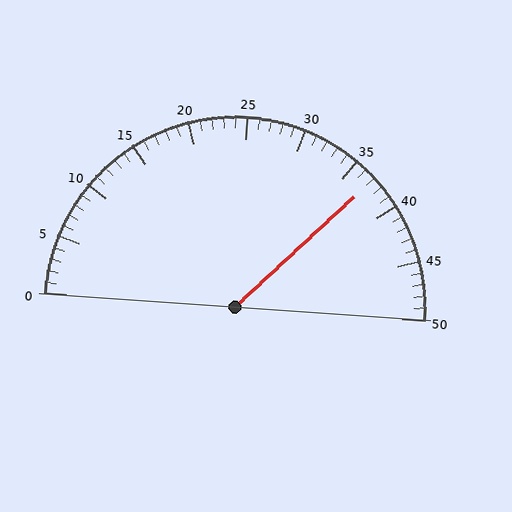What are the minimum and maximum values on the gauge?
The gauge ranges from 0 to 50.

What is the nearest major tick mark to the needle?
The nearest major tick mark is 35.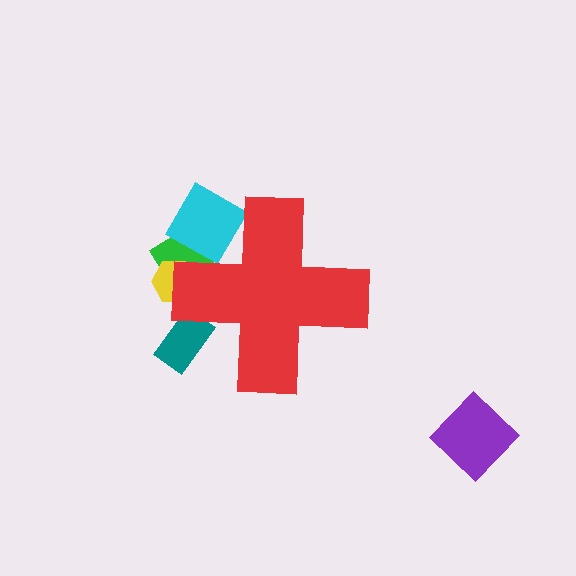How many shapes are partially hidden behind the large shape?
4 shapes are partially hidden.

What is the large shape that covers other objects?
A red cross.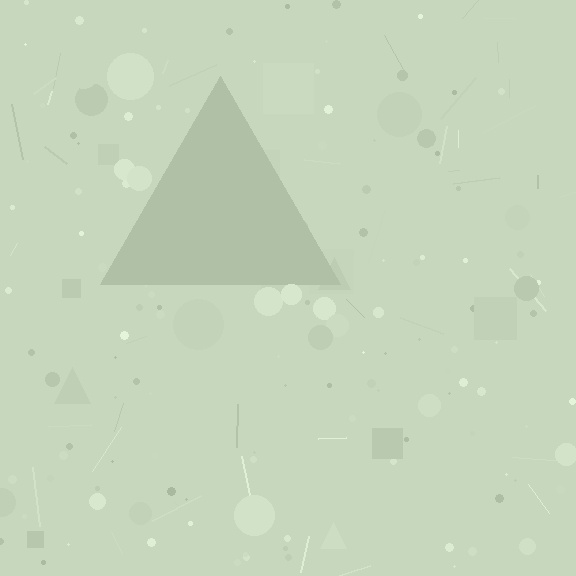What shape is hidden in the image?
A triangle is hidden in the image.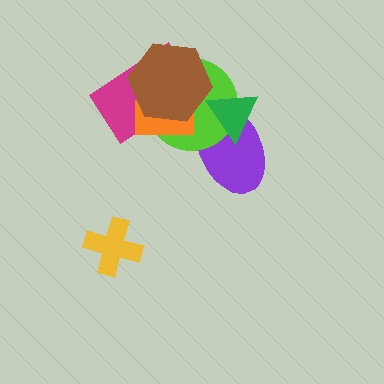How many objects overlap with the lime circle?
5 objects overlap with the lime circle.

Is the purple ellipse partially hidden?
Yes, it is partially covered by another shape.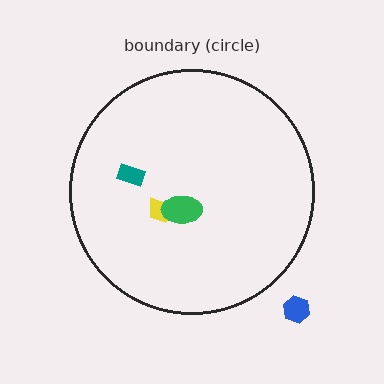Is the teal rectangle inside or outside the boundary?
Inside.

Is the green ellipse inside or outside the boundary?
Inside.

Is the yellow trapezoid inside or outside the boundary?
Inside.